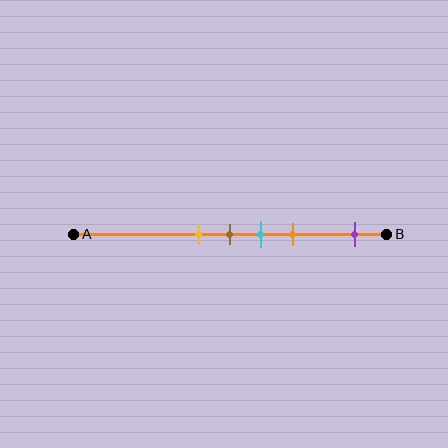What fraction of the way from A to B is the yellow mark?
The yellow mark is approximately 40% (0.4) of the way from A to B.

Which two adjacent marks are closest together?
The yellow and brown marks are the closest adjacent pair.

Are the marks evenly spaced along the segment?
No, the marks are not evenly spaced.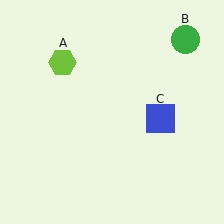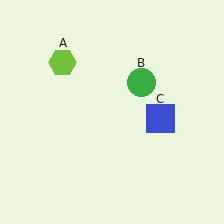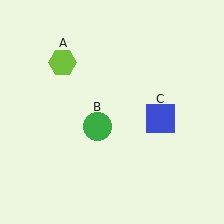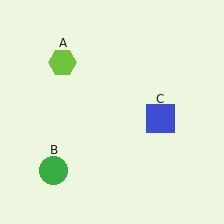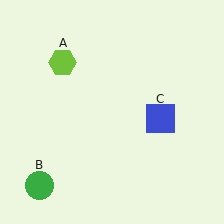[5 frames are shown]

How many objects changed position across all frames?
1 object changed position: green circle (object B).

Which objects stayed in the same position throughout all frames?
Lime hexagon (object A) and blue square (object C) remained stationary.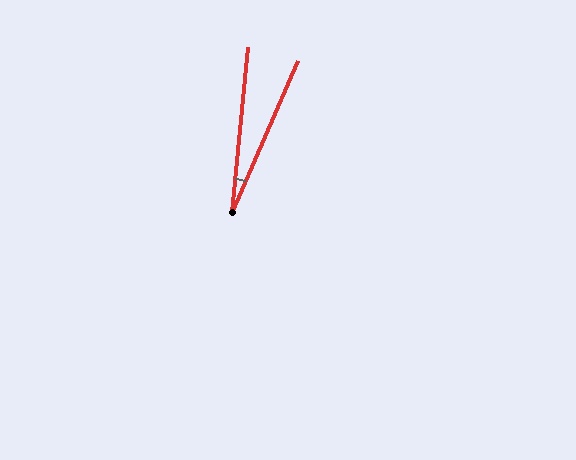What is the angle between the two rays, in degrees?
Approximately 18 degrees.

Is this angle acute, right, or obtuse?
It is acute.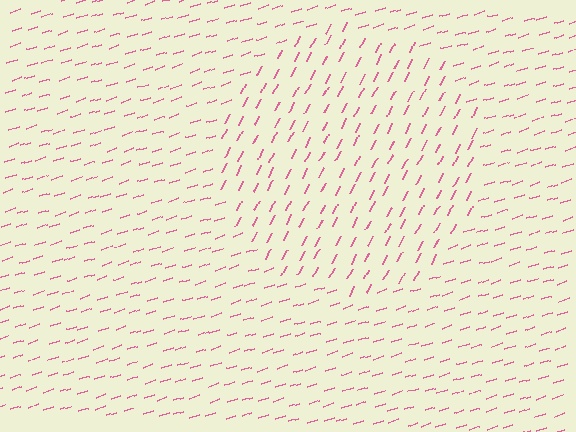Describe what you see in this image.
The image is filled with small pink line segments. A circle region in the image has lines oriented differently from the surrounding lines, creating a visible texture boundary.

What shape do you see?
I see a circle.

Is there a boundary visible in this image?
Yes, there is a texture boundary formed by a change in line orientation.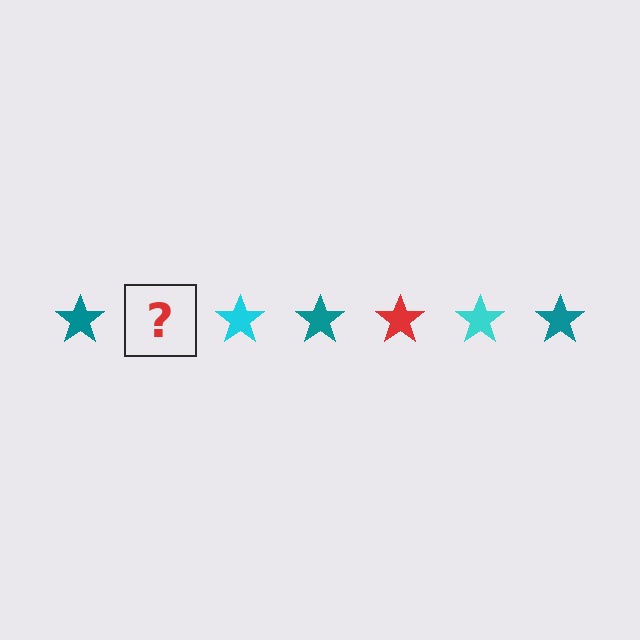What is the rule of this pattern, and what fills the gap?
The rule is that the pattern cycles through teal, red, cyan stars. The gap should be filled with a red star.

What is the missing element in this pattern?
The missing element is a red star.